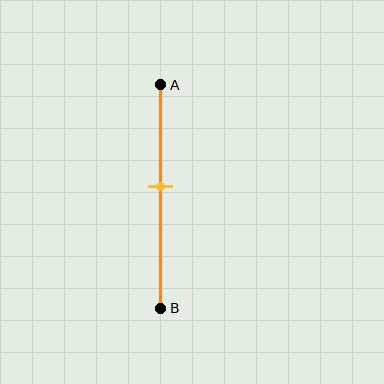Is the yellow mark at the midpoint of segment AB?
No, the mark is at about 45% from A, not at the 50% midpoint.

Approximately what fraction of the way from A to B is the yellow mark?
The yellow mark is approximately 45% of the way from A to B.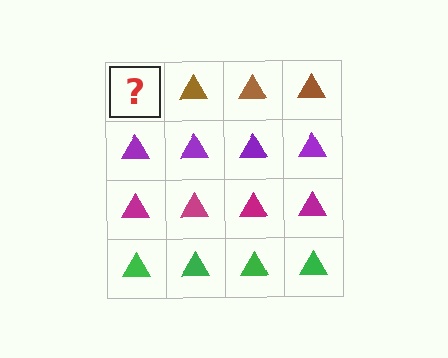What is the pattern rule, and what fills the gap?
The rule is that each row has a consistent color. The gap should be filled with a brown triangle.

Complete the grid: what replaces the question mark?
The question mark should be replaced with a brown triangle.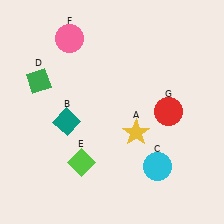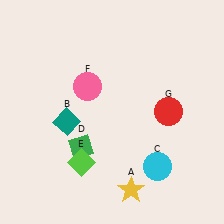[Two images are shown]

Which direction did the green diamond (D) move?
The green diamond (D) moved down.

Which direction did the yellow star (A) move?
The yellow star (A) moved down.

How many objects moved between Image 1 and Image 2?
3 objects moved between the two images.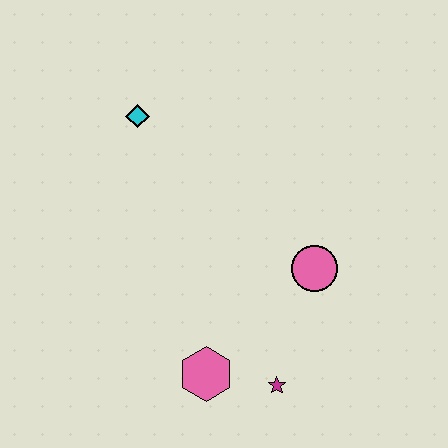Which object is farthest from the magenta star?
The cyan diamond is farthest from the magenta star.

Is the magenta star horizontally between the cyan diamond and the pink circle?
Yes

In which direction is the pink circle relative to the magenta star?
The pink circle is above the magenta star.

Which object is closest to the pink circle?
The magenta star is closest to the pink circle.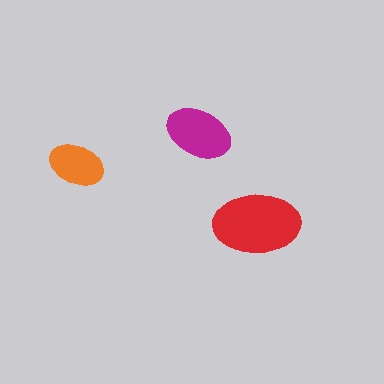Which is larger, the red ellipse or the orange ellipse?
The red one.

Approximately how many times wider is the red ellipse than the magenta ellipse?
About 1.5 times wider.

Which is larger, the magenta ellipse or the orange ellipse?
The magenta one.